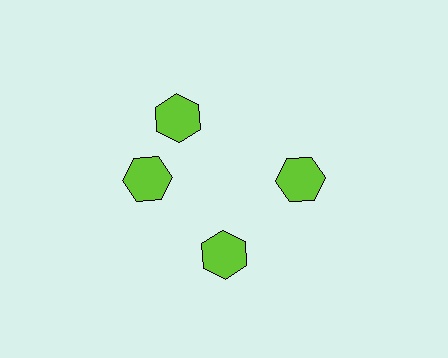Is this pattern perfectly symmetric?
No. The 4 lime hexagons are arranged in a ring, but one element near the 12 o'clock position is rotated out of alignment along the ring, breaking the 4-fold rotational symmetry.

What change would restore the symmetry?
The symmetry would be restored by rotating it back into even spacing with its neighbors so that all 4 hexagons sit at equal angles and equal distance from the center.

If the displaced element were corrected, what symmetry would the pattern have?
It would have 4-fold rotational symmetry — the pattern would map onto itself every 90 degrees.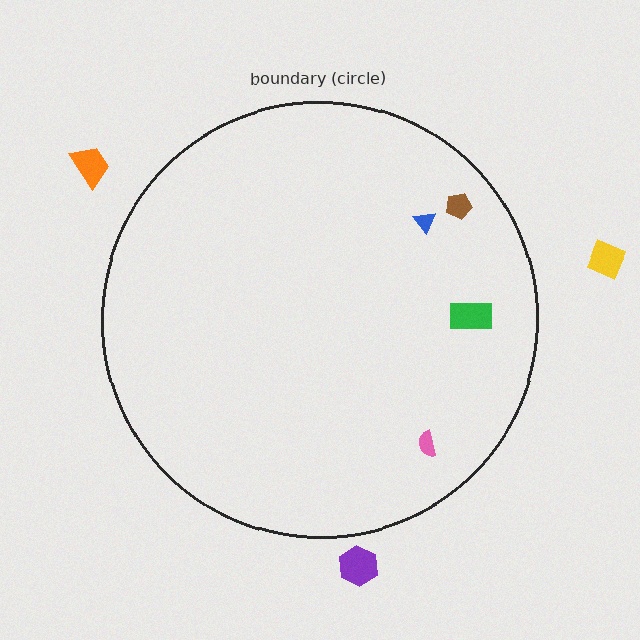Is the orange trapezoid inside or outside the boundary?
Outside.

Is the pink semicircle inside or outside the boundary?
Inside.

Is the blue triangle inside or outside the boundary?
Inside.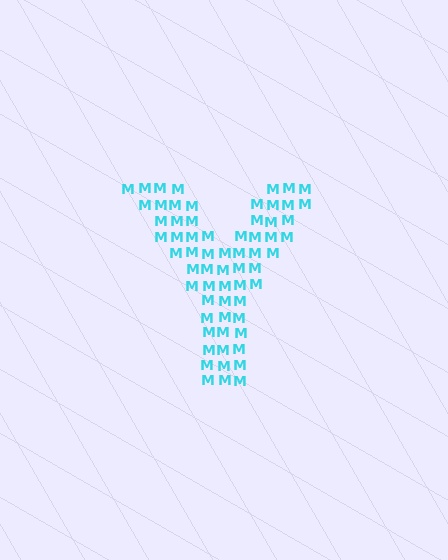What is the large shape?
The large shape is the letter Y.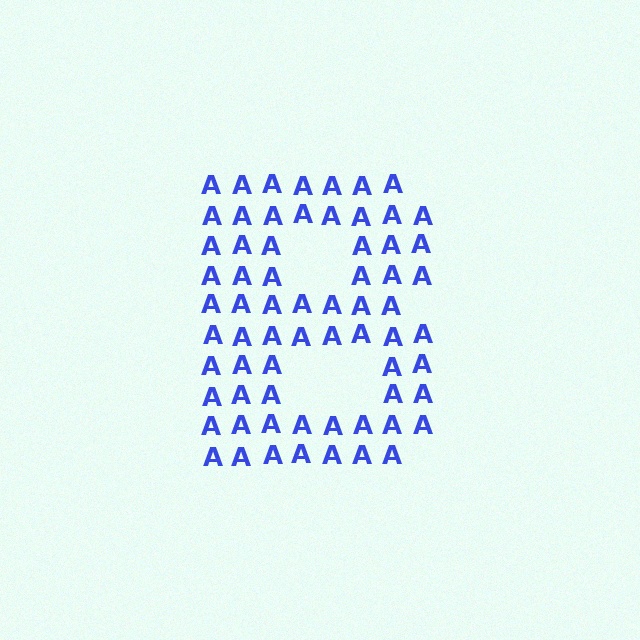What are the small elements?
The small elements are letter A's.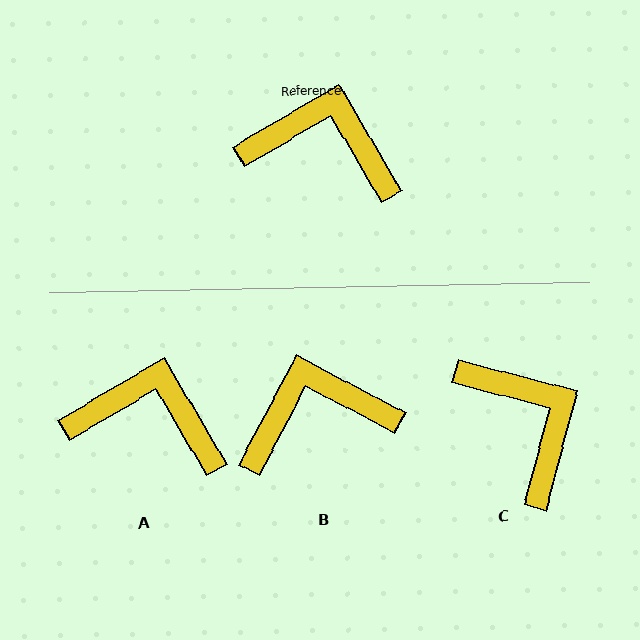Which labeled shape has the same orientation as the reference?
A.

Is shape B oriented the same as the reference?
No, it is off by about 32 degrees.